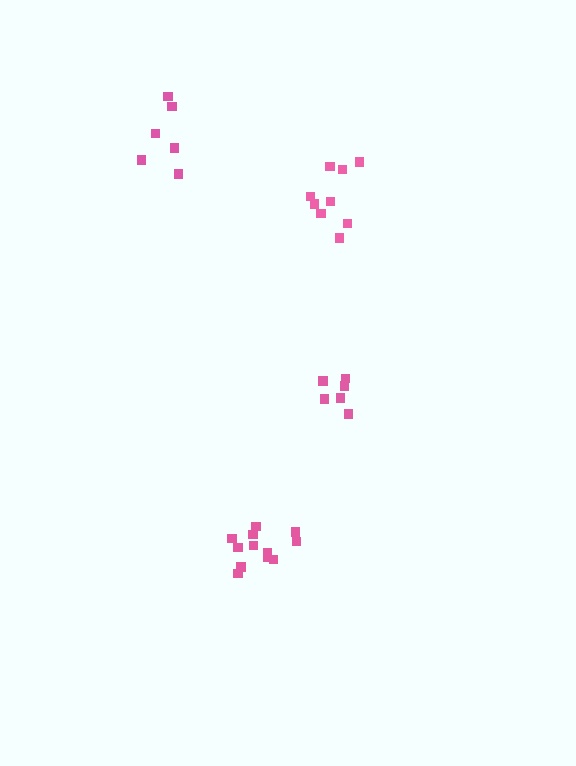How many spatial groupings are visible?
There are 4 spatial groupings.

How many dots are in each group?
Group 1: 6 dots, Group 2: 9 dots, Group 3: 12 dots, Group 4: 6 dots (33 total).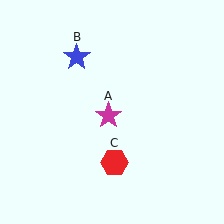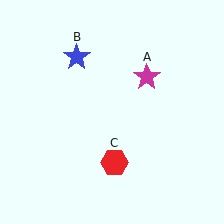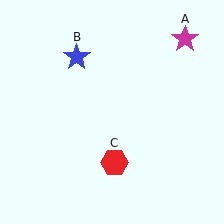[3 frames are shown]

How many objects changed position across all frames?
1 object changed position: magenta star (object A).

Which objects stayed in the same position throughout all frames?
Blue star (object B) and red hexagon (object C) remained stationary.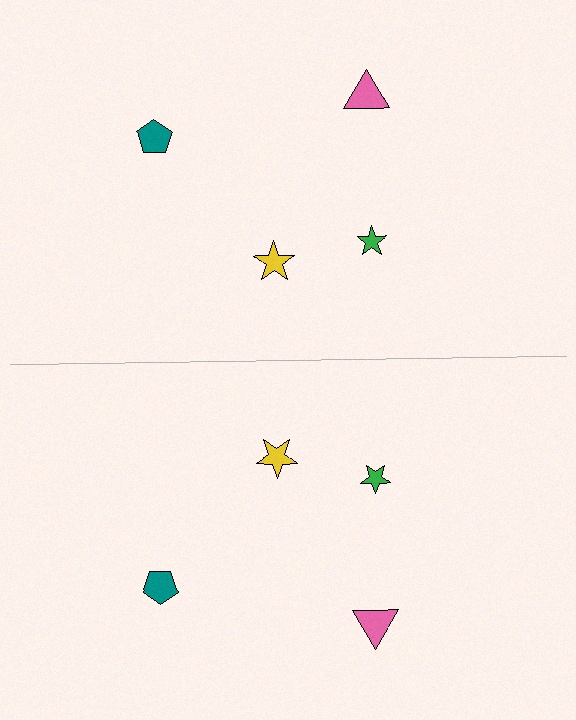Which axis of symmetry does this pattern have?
The pattern has a horizontal axis of symmetry running through the center of the image.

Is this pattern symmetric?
Yes, this pattern has bilateral (reflection) symmetry.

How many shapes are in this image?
There are 8 shapes in this image.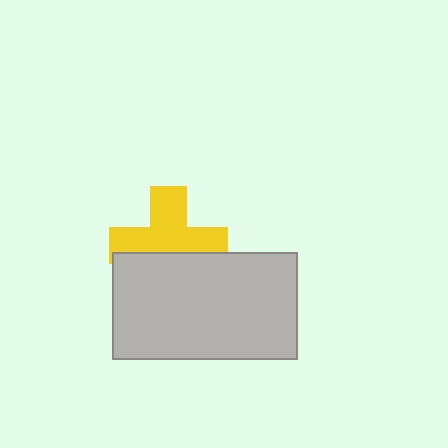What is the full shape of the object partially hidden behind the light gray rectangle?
The partially hidden object is a yellow cross.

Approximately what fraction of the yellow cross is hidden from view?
Roughly 40% of the yellow cross is hidden behind the light gray rectangle.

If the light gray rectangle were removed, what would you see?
You would see the complete yellow cross.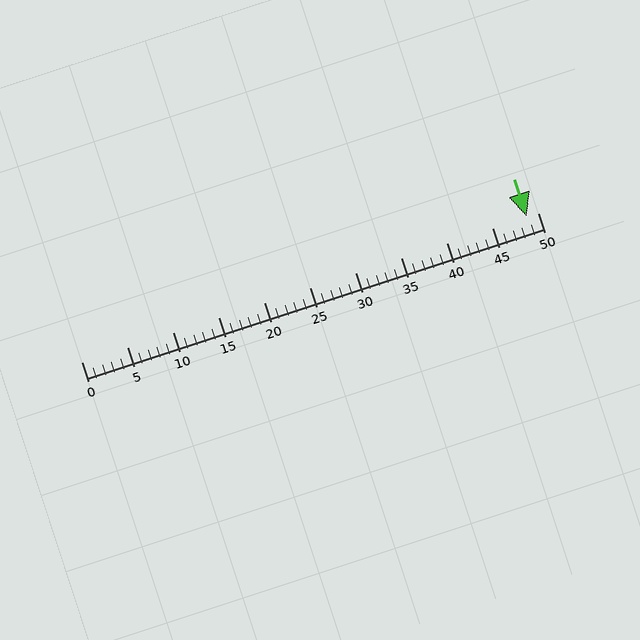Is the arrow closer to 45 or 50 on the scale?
The arrow is closer to 50.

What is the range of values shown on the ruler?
The ruler shows values from 0 to 50.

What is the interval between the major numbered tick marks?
The major tick marks are spaced 5 units apart.